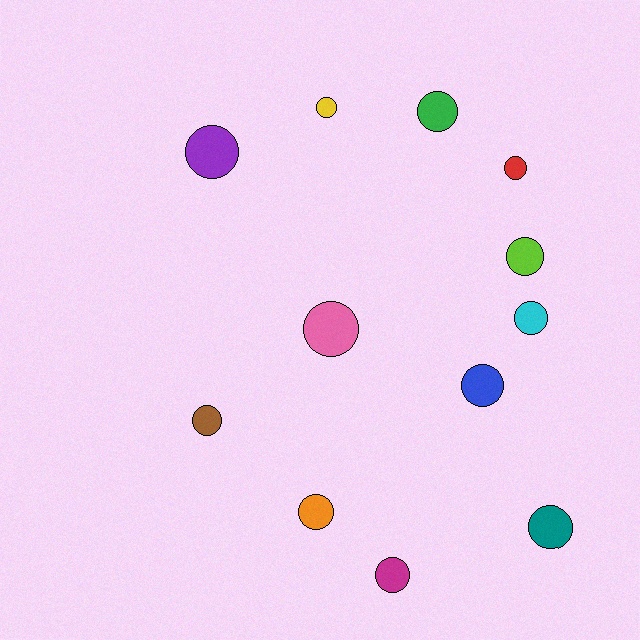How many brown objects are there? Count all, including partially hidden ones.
There is 1 brown object.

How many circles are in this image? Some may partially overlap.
There are 12 circles.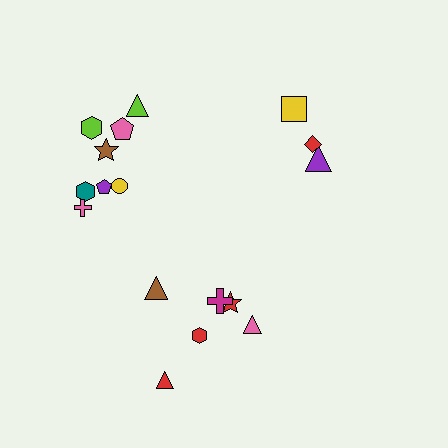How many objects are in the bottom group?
There are 6 objects.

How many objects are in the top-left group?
There are 8 objects.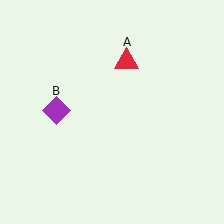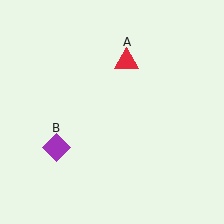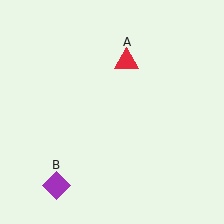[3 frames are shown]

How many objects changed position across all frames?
1 object changed position: purple diamond (object B).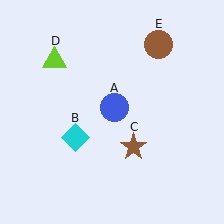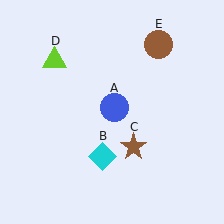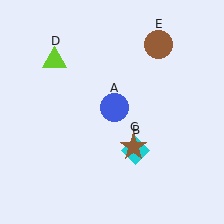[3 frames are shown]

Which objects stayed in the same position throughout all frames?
Blue circle (object A) and brown star (object C) and lime triangle (object D) and brown circle (object E) remained stationary.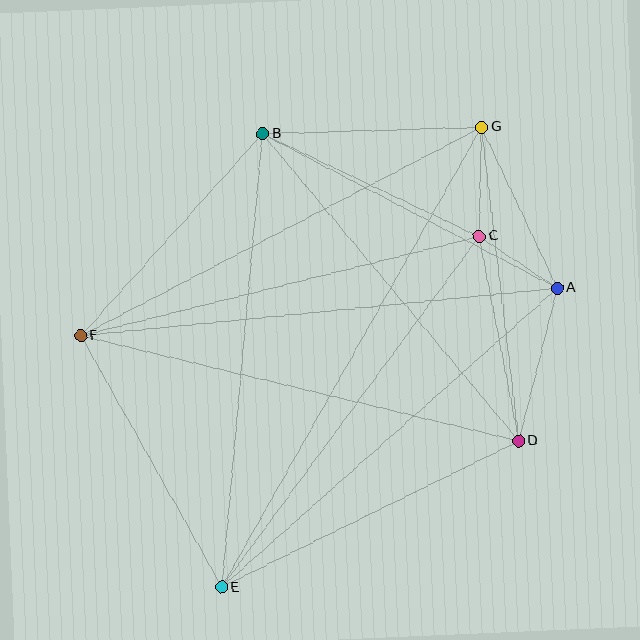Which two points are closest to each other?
Points A and C are closest to each other.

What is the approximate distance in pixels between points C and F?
The distance between C and F is approximately 411 pixels.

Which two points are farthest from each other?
Points E and G are farthest from each other.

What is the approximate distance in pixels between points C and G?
The distance between C and G is approximately 109 pixels.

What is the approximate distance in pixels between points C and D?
The distance between C and D is approximately 208 pixels.